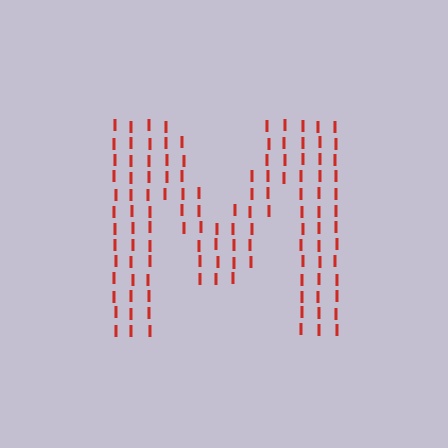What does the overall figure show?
The overall figure shows the letter M.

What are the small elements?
The small elements are letter I's.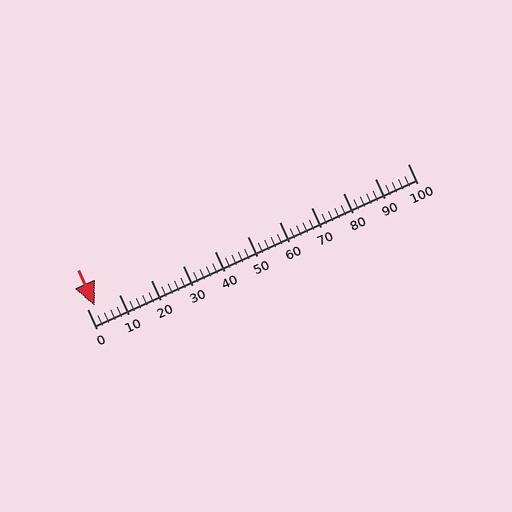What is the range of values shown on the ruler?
The ruler shows values from 0 to 100.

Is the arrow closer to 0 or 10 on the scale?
The arrow is closer to 0.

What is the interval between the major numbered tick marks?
The major tick marks are spaced 10 units apart.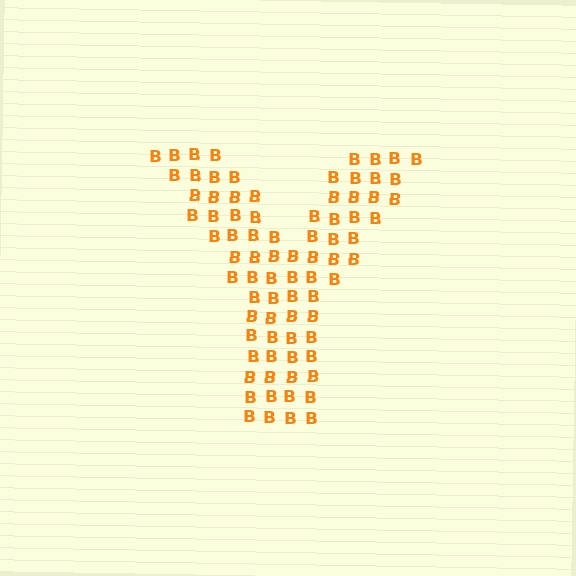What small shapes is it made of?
It is made of small letter B's.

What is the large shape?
The large shape is the letter Y.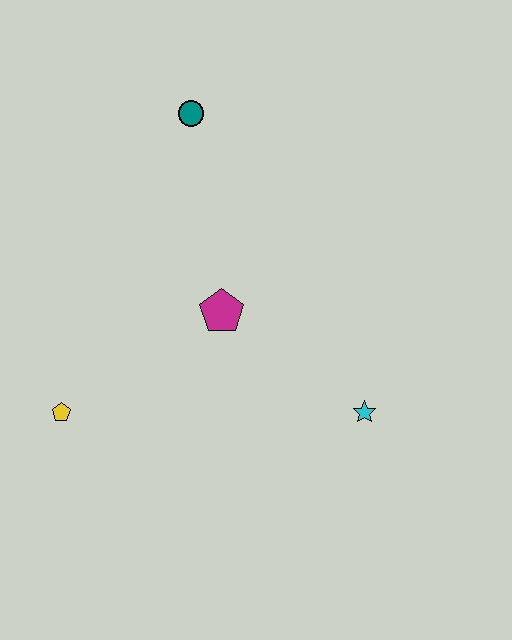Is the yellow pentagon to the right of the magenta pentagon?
No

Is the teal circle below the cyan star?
No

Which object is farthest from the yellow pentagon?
The teal circle is farthest from the yellow pentagon.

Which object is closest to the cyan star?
The magenta pentagon is closest to the cyan star.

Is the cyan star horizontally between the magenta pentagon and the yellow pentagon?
No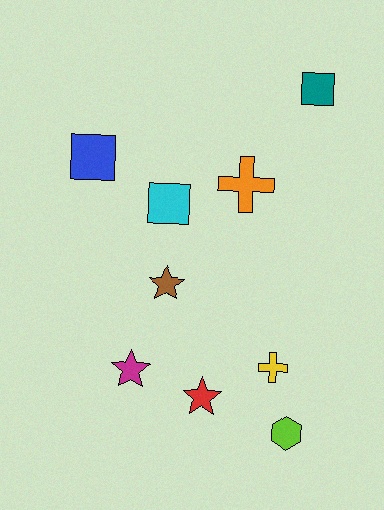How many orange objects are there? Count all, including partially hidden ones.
There is 1 orange object.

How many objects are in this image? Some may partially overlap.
There are 9 objects.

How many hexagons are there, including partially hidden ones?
There is 1 hexagon.